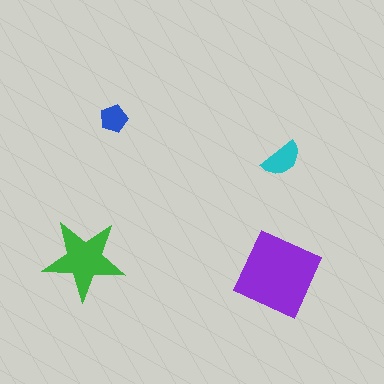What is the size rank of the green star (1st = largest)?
2nd.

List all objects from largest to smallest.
The purple diamond, the green star, the cyan semicircle, the blue pentagon.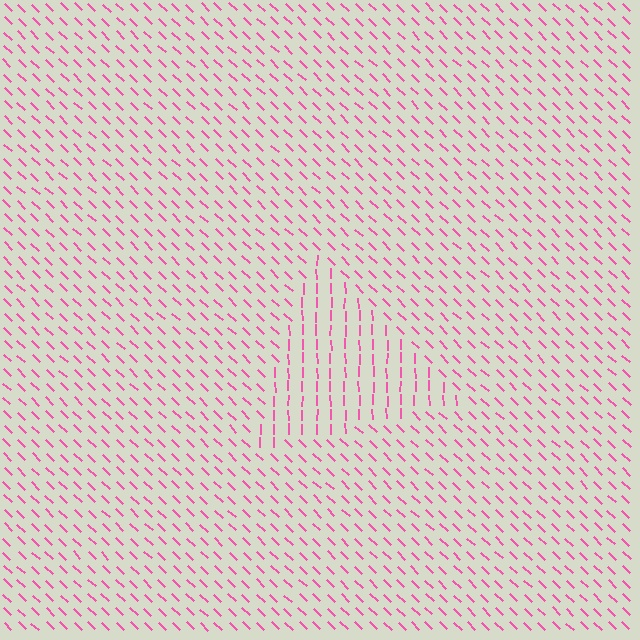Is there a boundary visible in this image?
Yes, there is a texture boundary formed by a change in line orientation.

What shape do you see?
I see a triangle.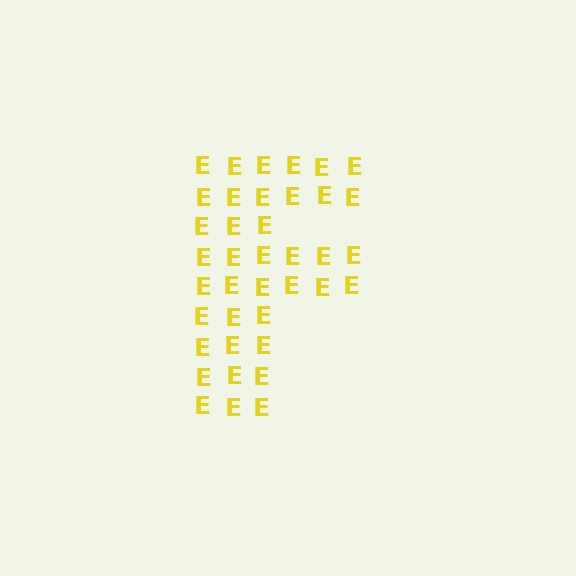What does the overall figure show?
The overall figure shows the letter F.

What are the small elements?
The small elements are letter E's.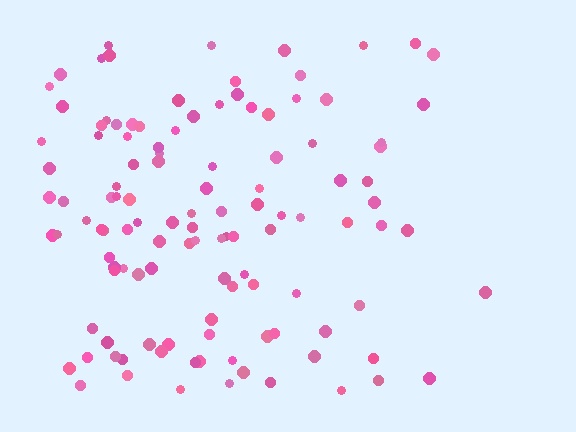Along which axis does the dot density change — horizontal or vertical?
Horizontal.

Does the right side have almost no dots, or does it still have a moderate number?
Still a moderate number, just noticeably fewer than the left.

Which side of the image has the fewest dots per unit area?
The right.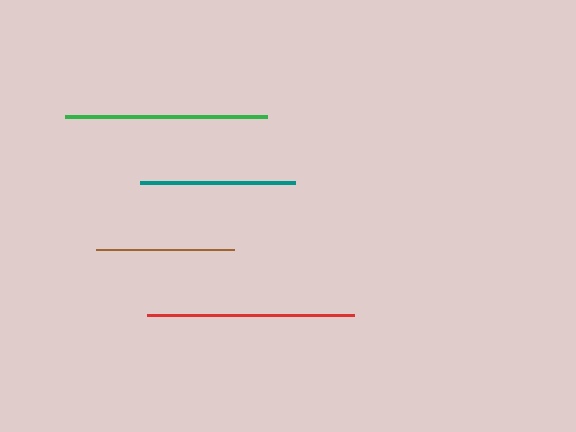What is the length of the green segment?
The green segment is approximately 203 pixels long.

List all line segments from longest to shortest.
From longest to shortest: red, green, teal, brown.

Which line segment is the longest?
The red line is the longest at approximately 208 pixels.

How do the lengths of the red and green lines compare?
The red and green lines are approximately the same length.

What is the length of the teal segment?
The teal segment is approximately 156 pixels long.